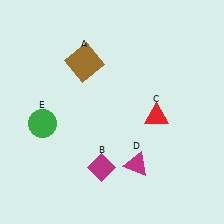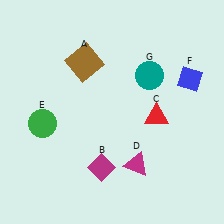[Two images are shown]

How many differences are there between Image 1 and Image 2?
There are 2 differences between the two images.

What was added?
A blue diamond (F), a teal circle (G) were added in Image 2.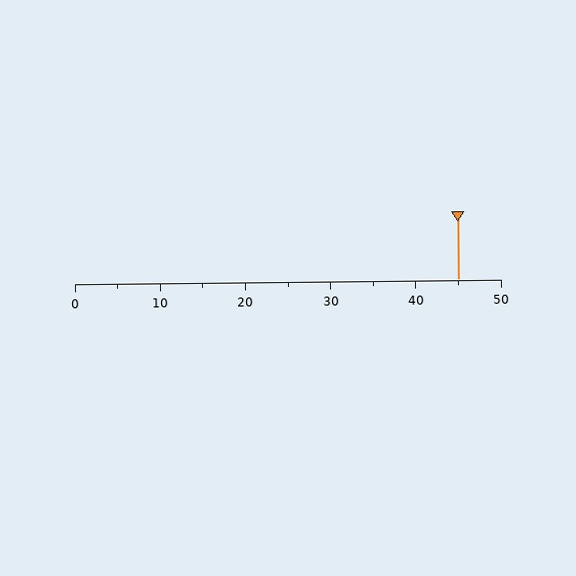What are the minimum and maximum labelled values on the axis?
The axis runs from 0 to 50.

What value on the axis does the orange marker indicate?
The marker indicates approximately 45.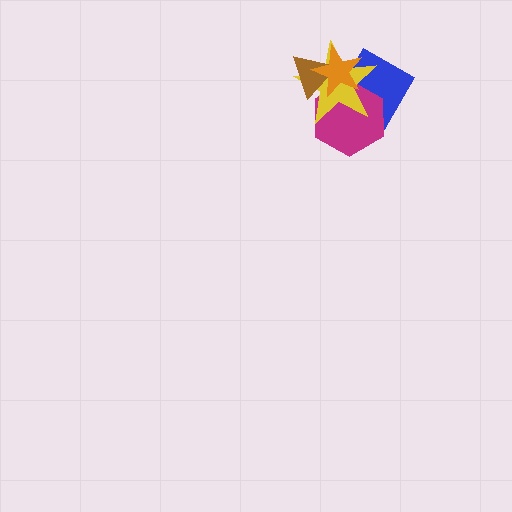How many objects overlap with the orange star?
4 objects overlap with the orange star.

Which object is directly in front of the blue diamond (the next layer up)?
The magenta hexagon is directly in front of the blue diamond.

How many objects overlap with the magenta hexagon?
4 objects overlap with the magenta hexagon.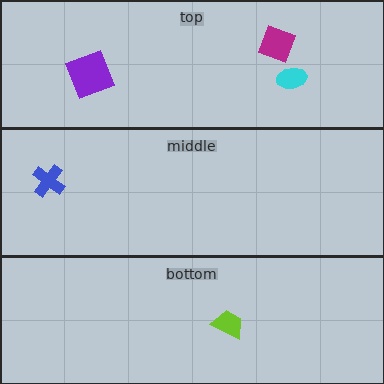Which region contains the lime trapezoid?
The bottom region.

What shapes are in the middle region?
The blue cross.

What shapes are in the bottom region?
The lime trapezoid.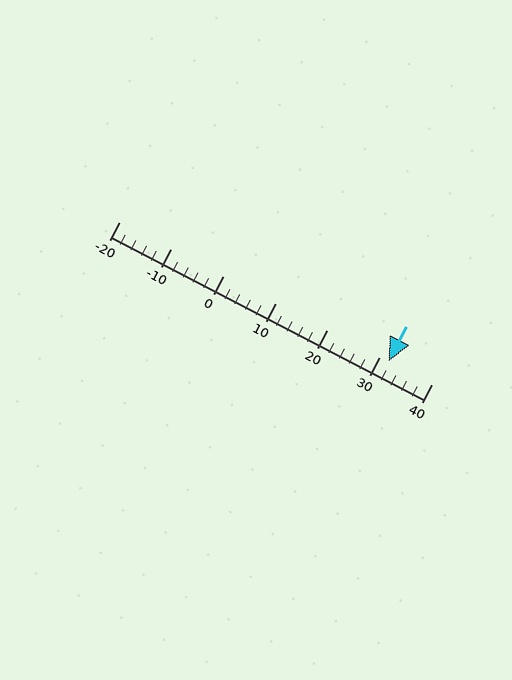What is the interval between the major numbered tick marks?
The major tick marks are spaced 10 units apart.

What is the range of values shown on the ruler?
The ruler shows values from -20 to 40.